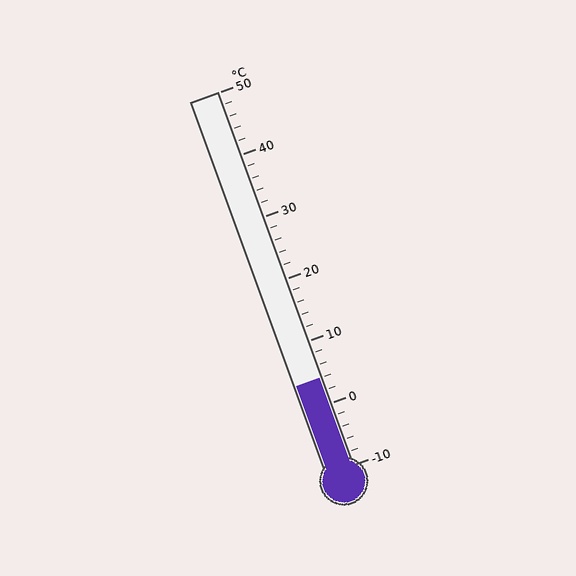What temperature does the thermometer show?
The thermometer shows approximately 4°C.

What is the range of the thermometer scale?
The thermometer scale ranges from -10°C to 50°C.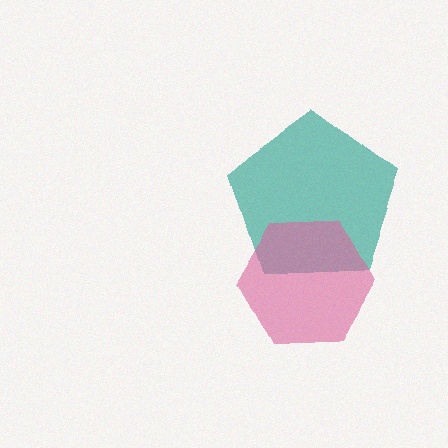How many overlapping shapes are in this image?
There are 2 overlapping shapes in the image.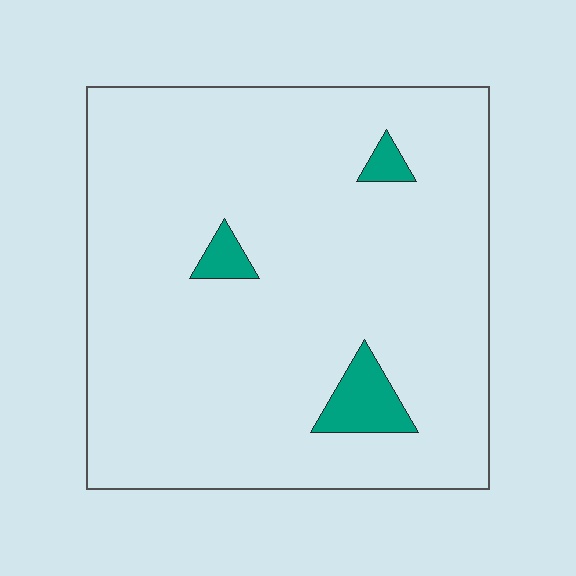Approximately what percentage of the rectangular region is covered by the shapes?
Approximately 5%.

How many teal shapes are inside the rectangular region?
3.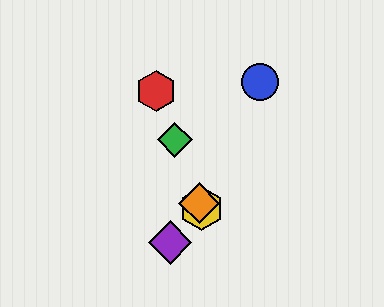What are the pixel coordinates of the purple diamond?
The purple diamond is at (170, 242).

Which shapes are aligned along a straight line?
The red hexagon, the green diamond, the yellow hexagon, the orange diamond are aligned along a straight line.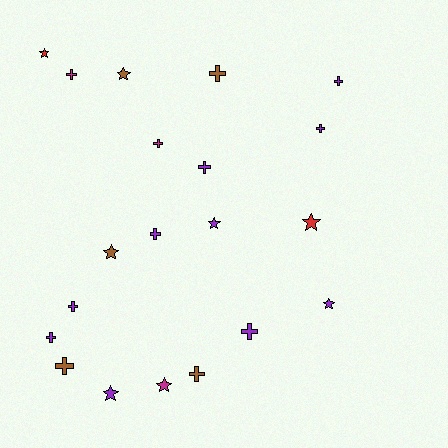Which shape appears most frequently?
Cross, with 12 objects.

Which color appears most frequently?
Purple, with 10 objects.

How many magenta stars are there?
There is 1 magenta star.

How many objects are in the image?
There are 20 objects.